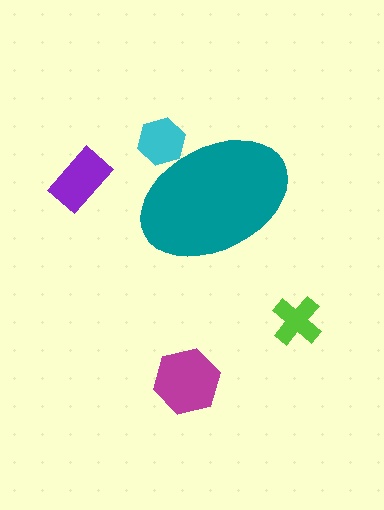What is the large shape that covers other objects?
A teal ellipse.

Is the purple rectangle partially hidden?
No, the purple rectangle is fully visible.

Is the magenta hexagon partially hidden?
No, the magenta hexagon is fully visible.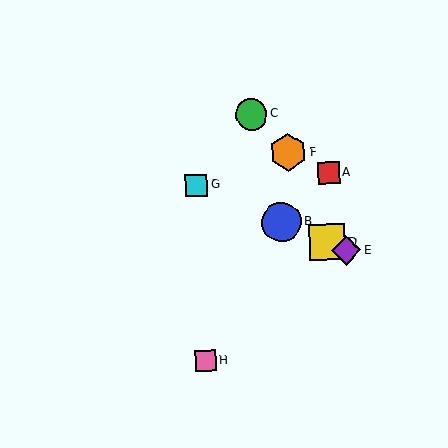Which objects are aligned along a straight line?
Objects B, D, E, G are aligned along a straight line.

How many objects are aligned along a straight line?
4 objects (B, D, E, G) are aligned along a straight line.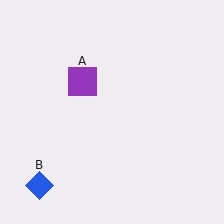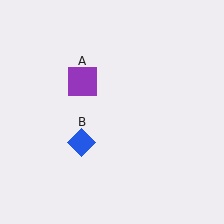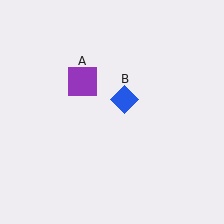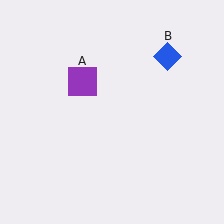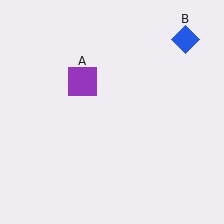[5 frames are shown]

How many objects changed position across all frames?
1 object changed position: blue diamond (object B).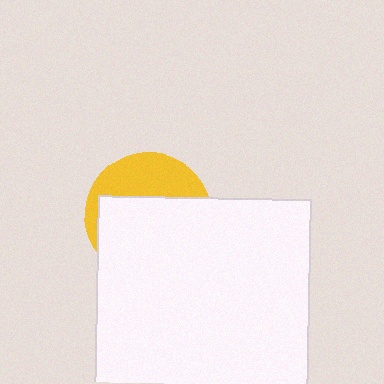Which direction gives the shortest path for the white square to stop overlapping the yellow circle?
Moving down gives the shortest separation.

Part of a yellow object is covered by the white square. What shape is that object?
It is a circle.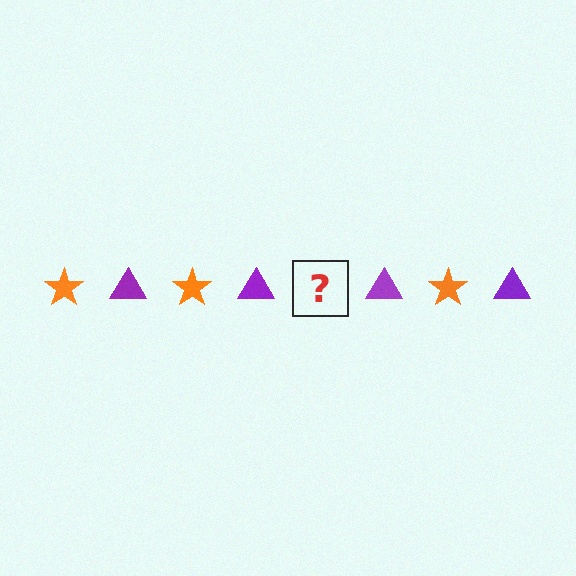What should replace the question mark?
The question mark should be replaced with an orange star.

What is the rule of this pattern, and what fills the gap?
The rule is that the pattern alternates between orange star and purple triangle. The gap should be filled with an orange star.